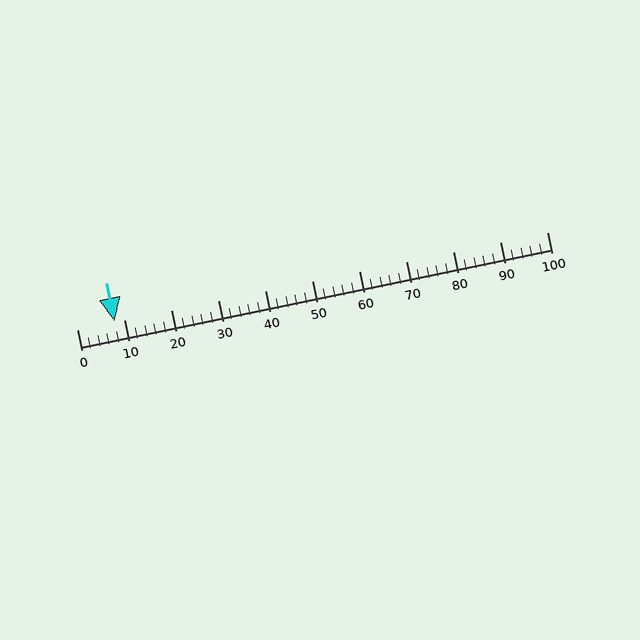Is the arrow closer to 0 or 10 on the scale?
The arrow is closer to 10.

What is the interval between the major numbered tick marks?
The major tick marks are spaced 10 units apart.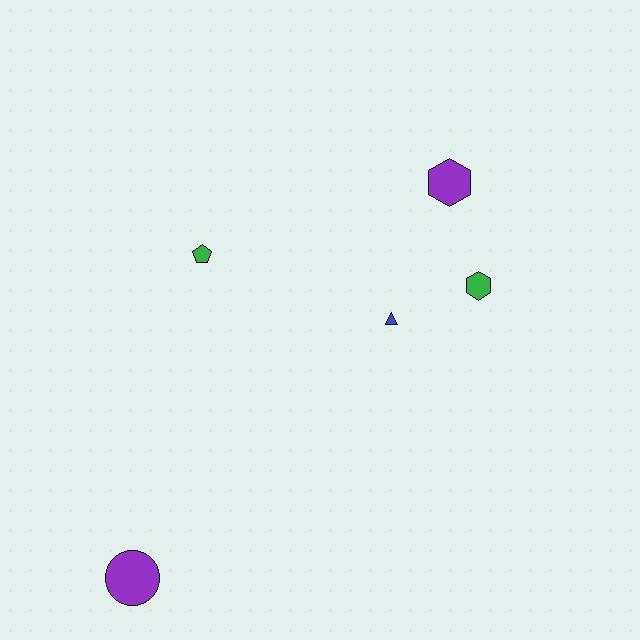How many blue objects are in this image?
There is 1 blue object.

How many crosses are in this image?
There are no crosses.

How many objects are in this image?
There are 5 objects.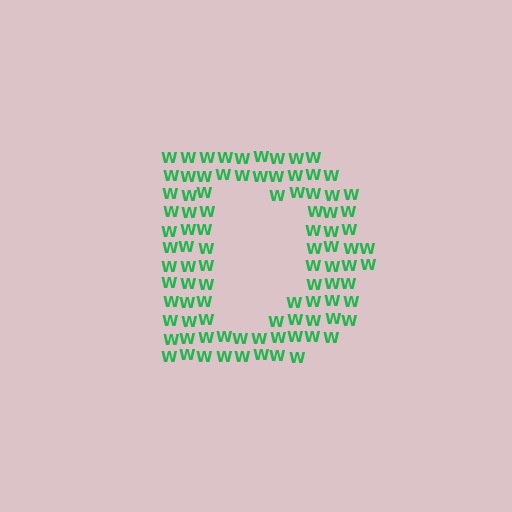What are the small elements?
The small elements are letter W's.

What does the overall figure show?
The overall figure shows the letter D.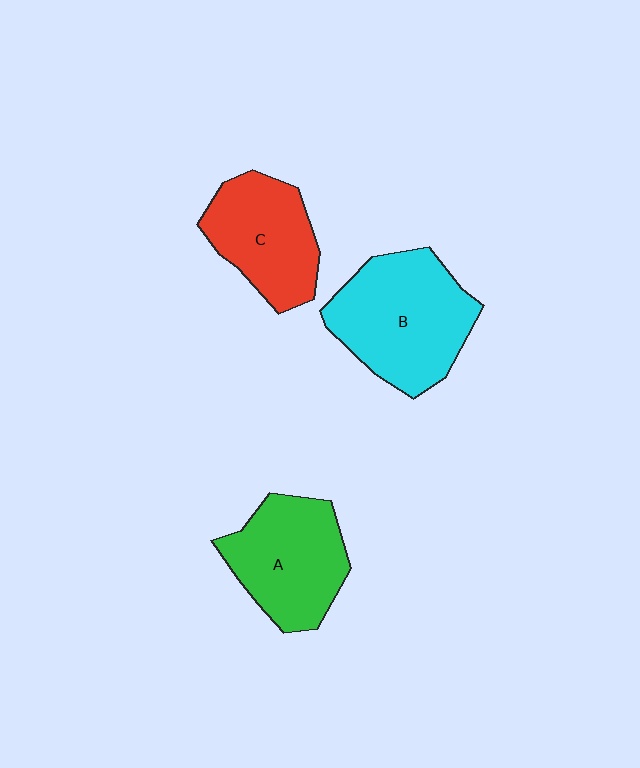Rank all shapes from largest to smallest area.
From largest to smallest: B (cyan), A (green), C (red).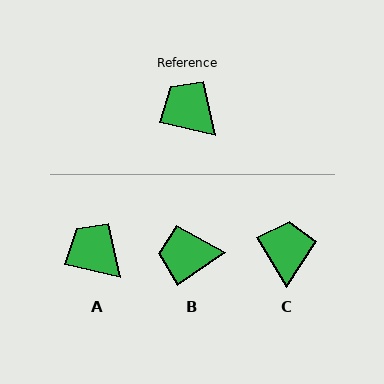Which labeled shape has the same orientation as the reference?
A.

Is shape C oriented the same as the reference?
No, it is off by about 45 degrees.